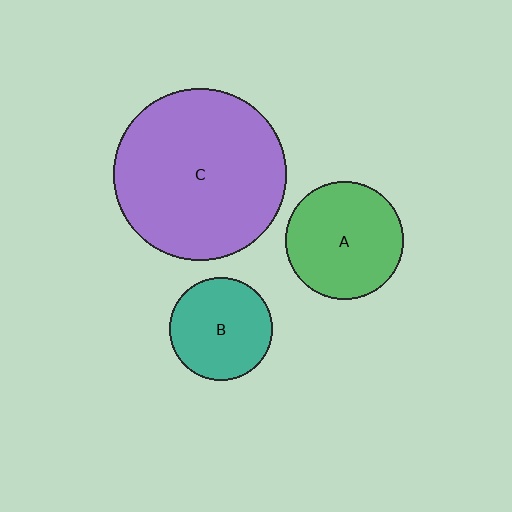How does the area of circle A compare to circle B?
Approximately 1.3 times.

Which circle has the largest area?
Circle C (purple).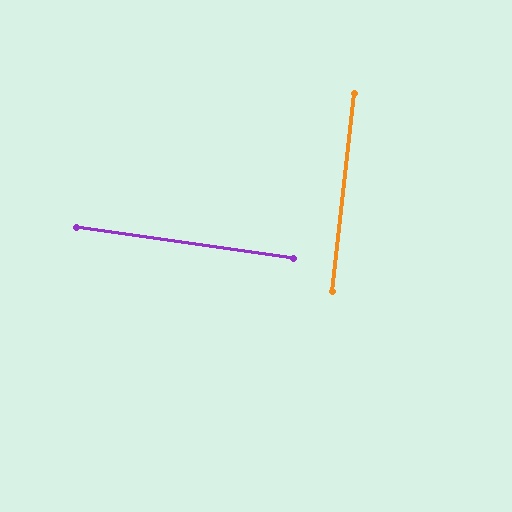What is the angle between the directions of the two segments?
Approximately 88 degrees.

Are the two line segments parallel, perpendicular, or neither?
Perpendicular — they meet at approximately 88°.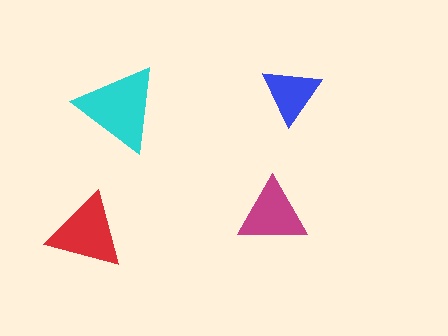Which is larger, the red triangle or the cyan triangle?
The cyan one.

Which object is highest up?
The blue triangle is topmost.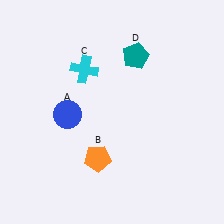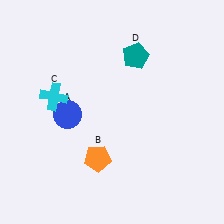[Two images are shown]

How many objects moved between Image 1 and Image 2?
1 object moved between the two images.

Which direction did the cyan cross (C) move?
The cyan cross (C) moved left.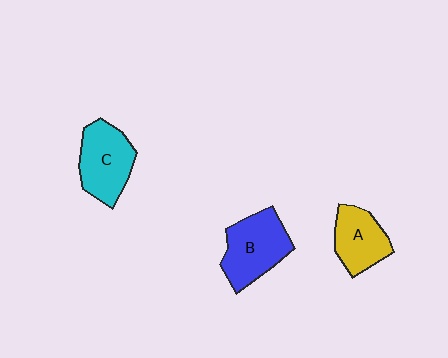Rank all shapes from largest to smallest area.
From largest to smallest: B (blue), C (cyan), A (yellow).